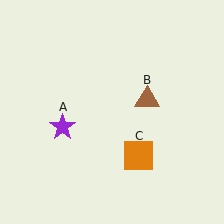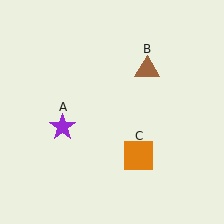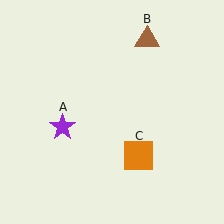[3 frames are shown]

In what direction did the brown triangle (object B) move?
The brown triangle (object B) moved up.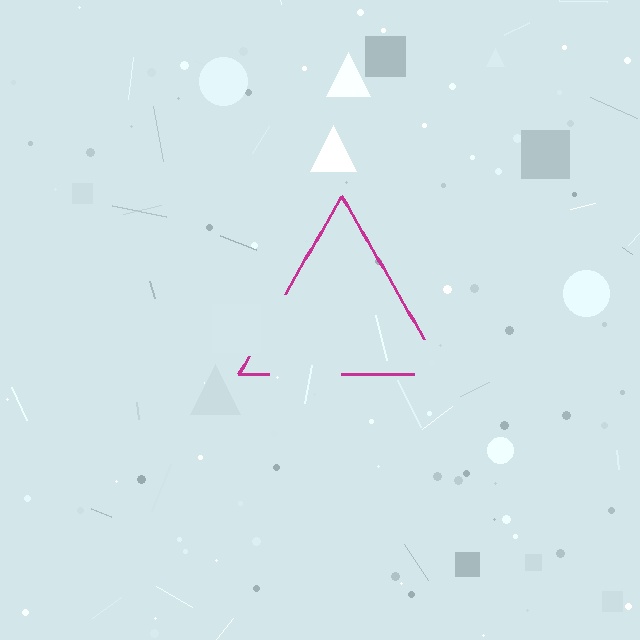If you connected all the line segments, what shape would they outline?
They would outline a triangle.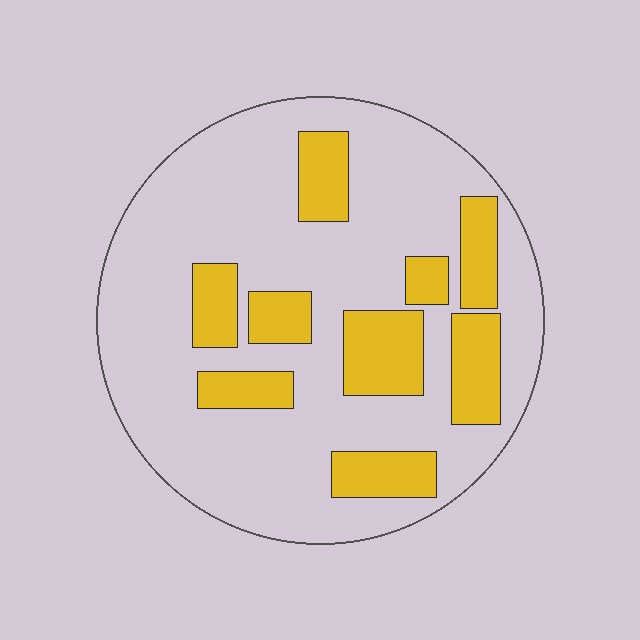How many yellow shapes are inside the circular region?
9.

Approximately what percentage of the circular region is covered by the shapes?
Approximately 25%.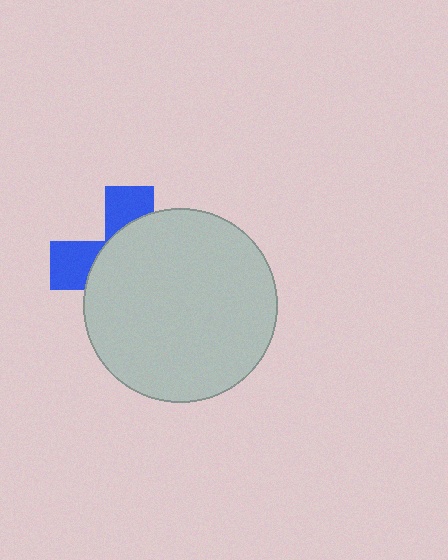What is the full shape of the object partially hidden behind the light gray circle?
The partially hidden object is a blue cross.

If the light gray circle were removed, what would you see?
You would see the complete blue cross.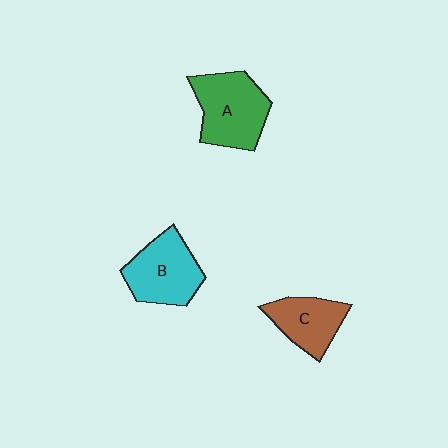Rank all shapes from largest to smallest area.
From largest to smallest: A (green), B (cyan), C (brown).